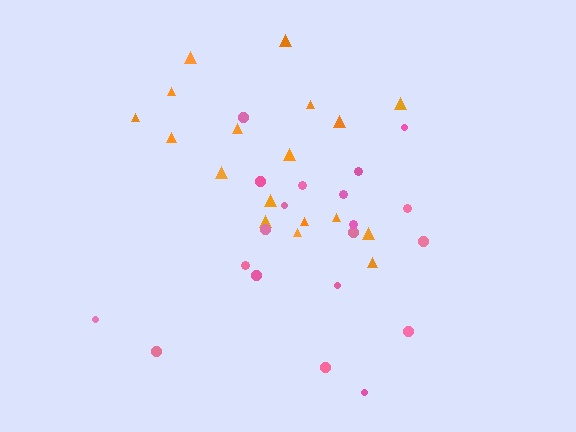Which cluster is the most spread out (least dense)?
Orange.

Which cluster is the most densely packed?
Pink.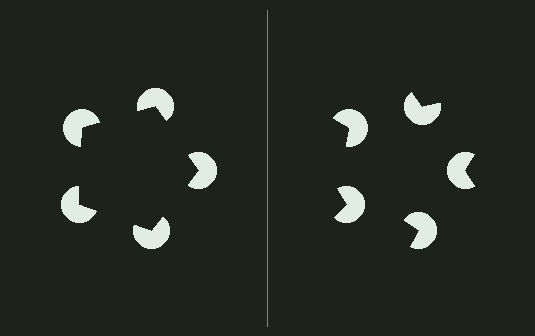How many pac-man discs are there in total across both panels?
10 — 5 on each side.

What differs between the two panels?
The pac-man discs are positioned identically on both sides; only the wedge orientations differ. On the left they align to a pentagon; on the right they are misaligned.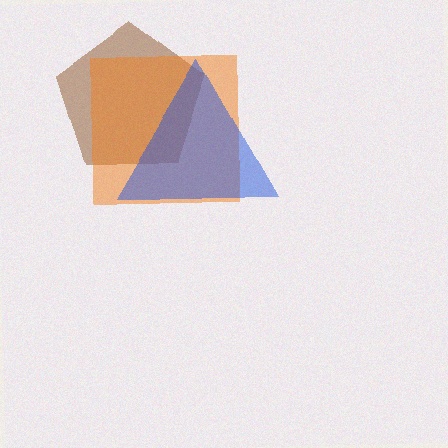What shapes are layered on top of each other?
The layered shapes are: a brown pentagon, an orange square, a blue triangle.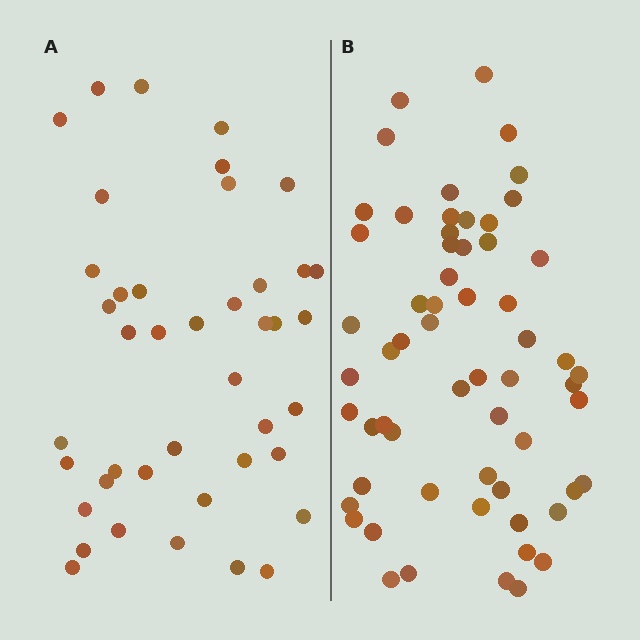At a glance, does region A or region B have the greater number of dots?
Region B (the right region) has more dots.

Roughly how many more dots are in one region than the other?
Region B has approximately 20 more dots than region A.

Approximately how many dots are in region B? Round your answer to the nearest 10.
About 60 dots.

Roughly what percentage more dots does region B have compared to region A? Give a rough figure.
About 45% more.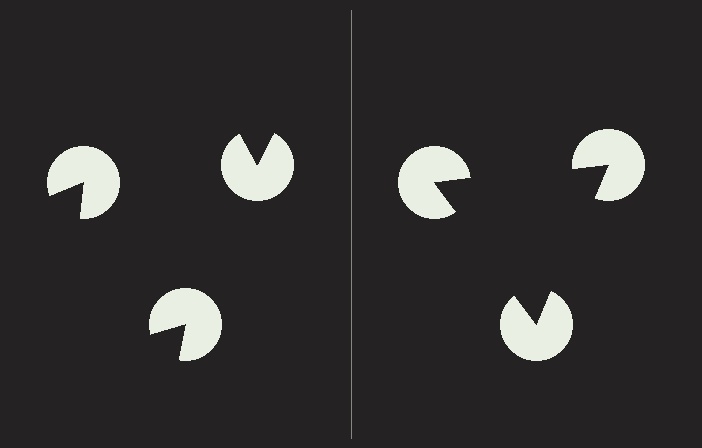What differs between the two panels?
The pac-man discs are positioned identically on both sides; only the wedge orientations differ. On the right they align to a triangle; on the left they are misaligned.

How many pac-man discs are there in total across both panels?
6 — 3 on each side.